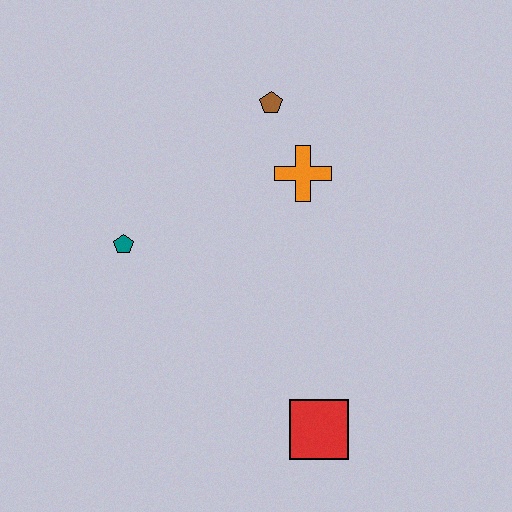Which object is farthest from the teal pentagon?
The red square is farthest from the teal pentagon.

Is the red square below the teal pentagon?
Yes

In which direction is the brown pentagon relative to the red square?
The brown pentagon is above the red square.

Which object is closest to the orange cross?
The brown pentagon is closest to the orange cross.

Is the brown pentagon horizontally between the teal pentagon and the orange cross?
Yes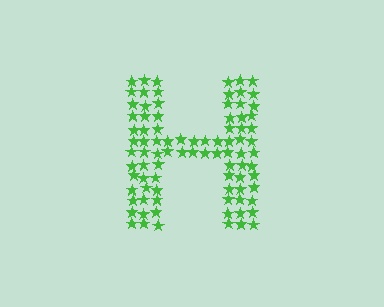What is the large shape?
The large shape is the letter H.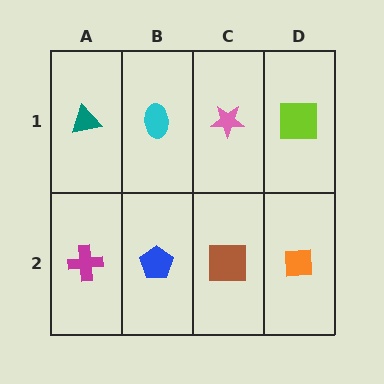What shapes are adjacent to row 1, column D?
An orange square (row 2, column D), a pink star (row 1, column C).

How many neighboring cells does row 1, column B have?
3.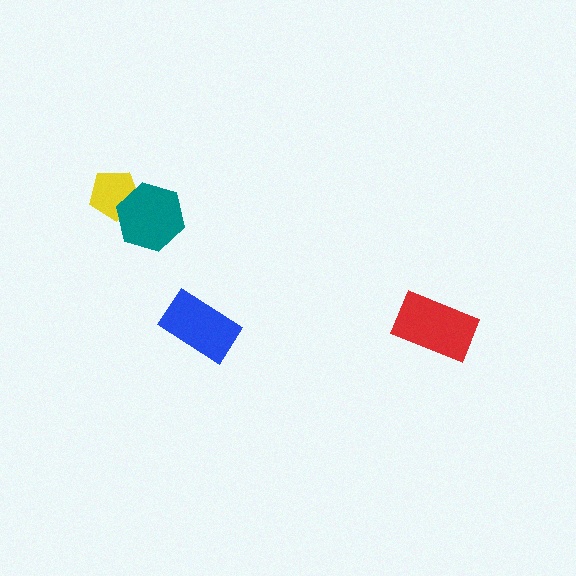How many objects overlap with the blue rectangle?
0 objects overlap with the blue rectangle.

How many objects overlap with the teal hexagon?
1 object overlaps with the teal hexagon.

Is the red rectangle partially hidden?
No, no other shape covers it.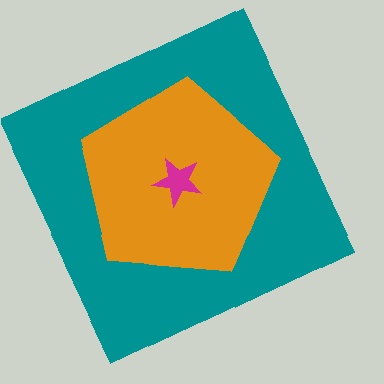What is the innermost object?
The magenta star.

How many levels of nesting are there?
3.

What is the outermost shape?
The teal square.